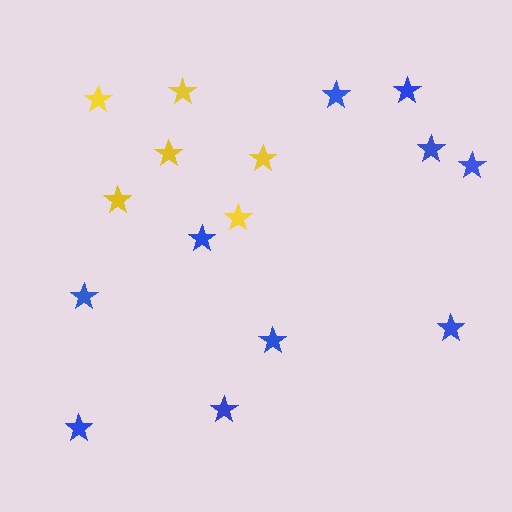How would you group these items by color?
There are 2 groups: one group of yellow stars (6) and one group of blue stars (10).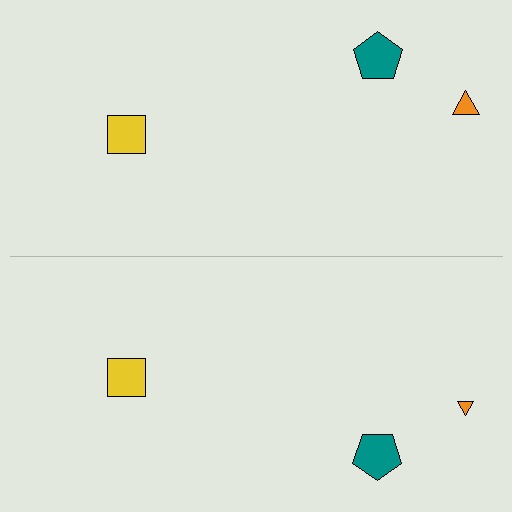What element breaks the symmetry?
The orange triangle on the bottom side has a different size than its mirror counterpart.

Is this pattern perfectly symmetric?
No, the pattern is not perfectly symmetric. The orange triangle on the bottom side has a different size than its mirror counterpart.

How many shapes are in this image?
There are 6 shapes in this image.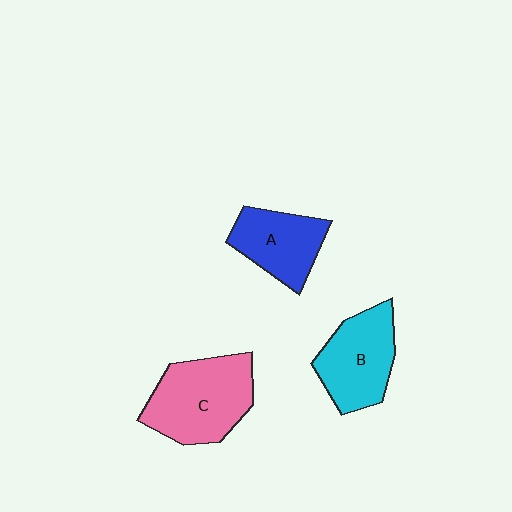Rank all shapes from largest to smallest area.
From largest to smallest: C (pink), B (cyan), A (blue).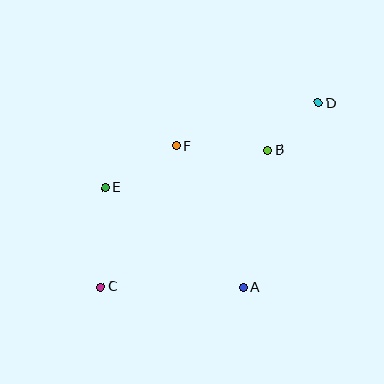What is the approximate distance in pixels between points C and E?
The distance between C and E is approximately 99 pixels.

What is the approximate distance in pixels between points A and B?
The distance between A and B is approximately 140 pixels.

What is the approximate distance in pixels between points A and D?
The distance between A and D is approximately 200 pixels.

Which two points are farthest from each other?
Points C and D are farthest from each other.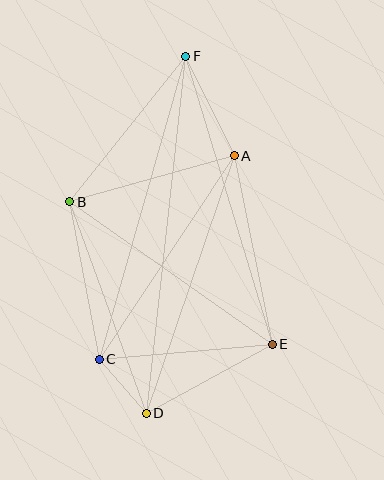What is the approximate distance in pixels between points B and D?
The distance between B and D is approximately 225 pixels.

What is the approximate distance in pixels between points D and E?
The distance between D and E is approximately 143 pixels.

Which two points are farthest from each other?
Points D and F are farthest from each other.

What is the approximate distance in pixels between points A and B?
The distance between A and B is approximately 171 pixels.